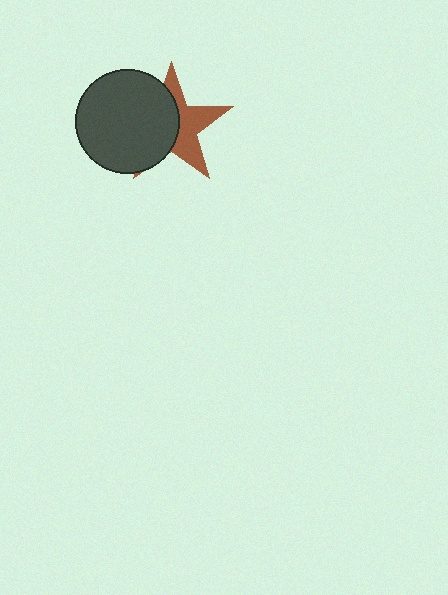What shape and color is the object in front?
The object in front is a dark gray circle.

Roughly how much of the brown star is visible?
About half of it is visible (roughly 47%).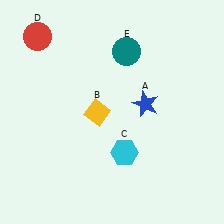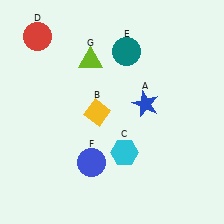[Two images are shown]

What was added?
A blue circle (F), a lime triangle (G) were added in Image 2.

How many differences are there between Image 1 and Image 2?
There are 2 differences between the two images.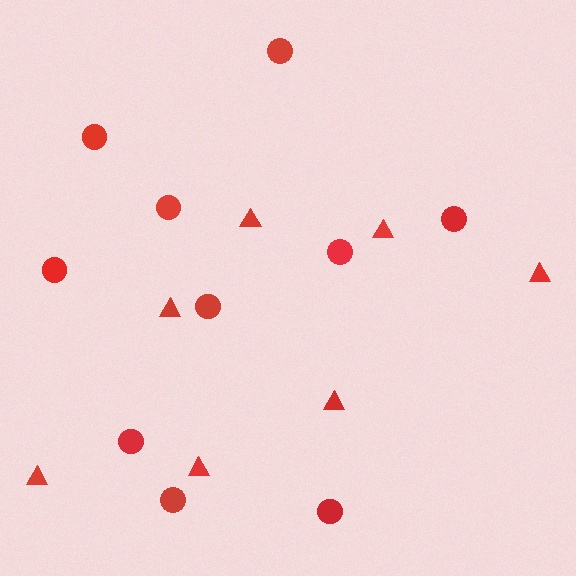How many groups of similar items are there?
There are 2 groups: one group of triangles (7) and one group of circles (10).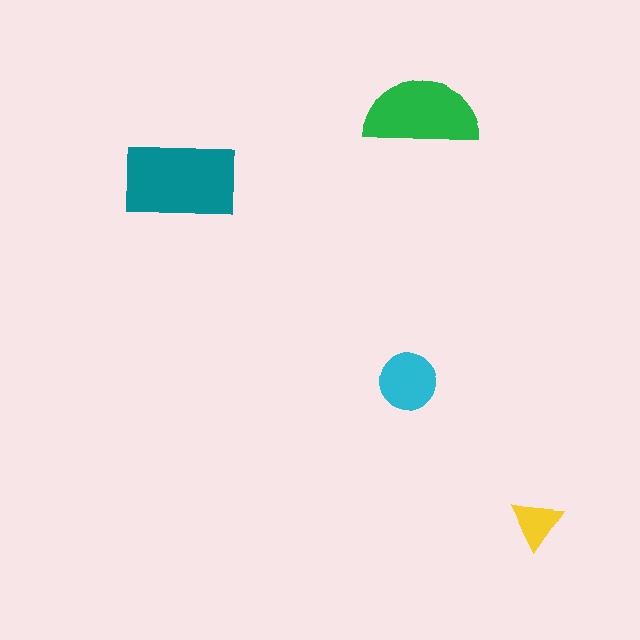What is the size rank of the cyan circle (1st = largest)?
3rd.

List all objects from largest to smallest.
The teal rectangle, the green semicircle, the cyan circle, the yellow triangle.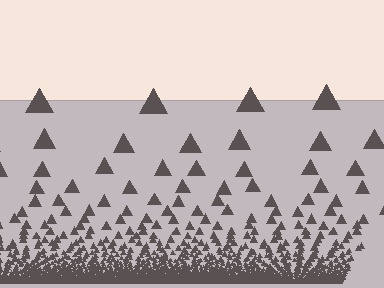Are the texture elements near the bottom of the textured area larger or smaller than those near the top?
Smaller. The gradient is inverted — elements near the bottom are smaller and denser.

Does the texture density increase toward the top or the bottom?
Density increases toward the bottom.